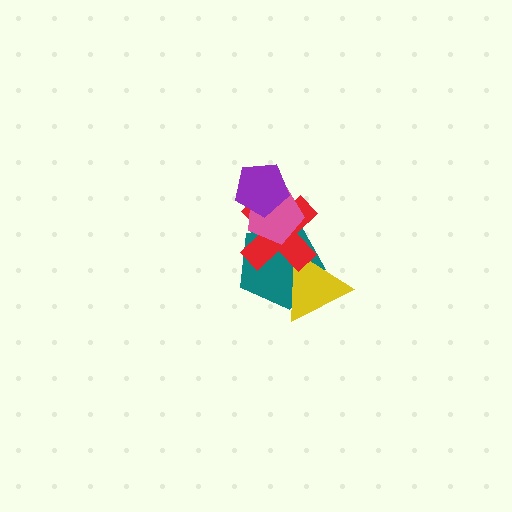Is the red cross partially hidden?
Yes, it is partially covered by another shape.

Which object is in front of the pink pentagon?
The purple pentagon is in front of the pink pentagon.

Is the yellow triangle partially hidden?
Yes, it is partially covered by another shape.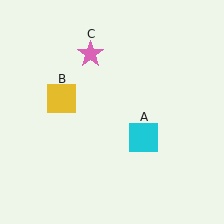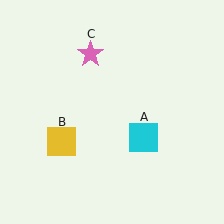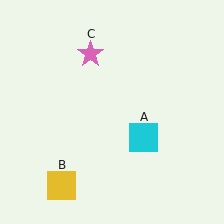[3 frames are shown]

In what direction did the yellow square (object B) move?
The yellow square (object B) moved down.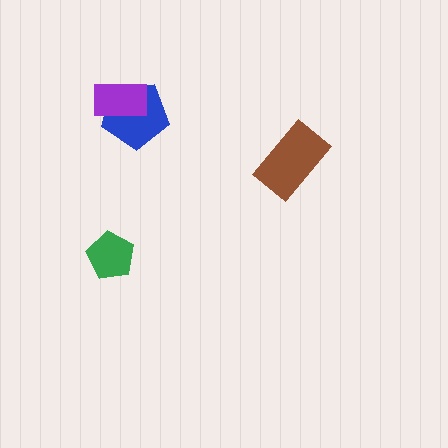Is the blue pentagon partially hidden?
Yes, it is partially covered by another shape.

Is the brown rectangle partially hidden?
No, no other shape covers it.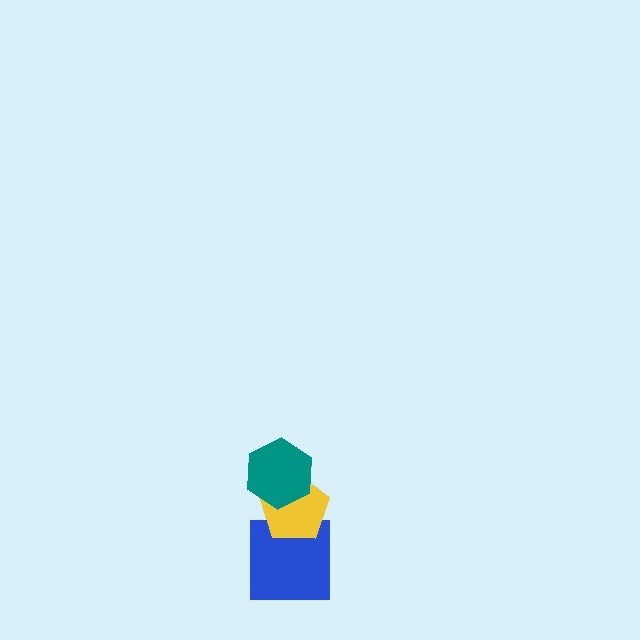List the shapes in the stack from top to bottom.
From top to bottom: the teal hexagon, the yellow pentagon, the blue square.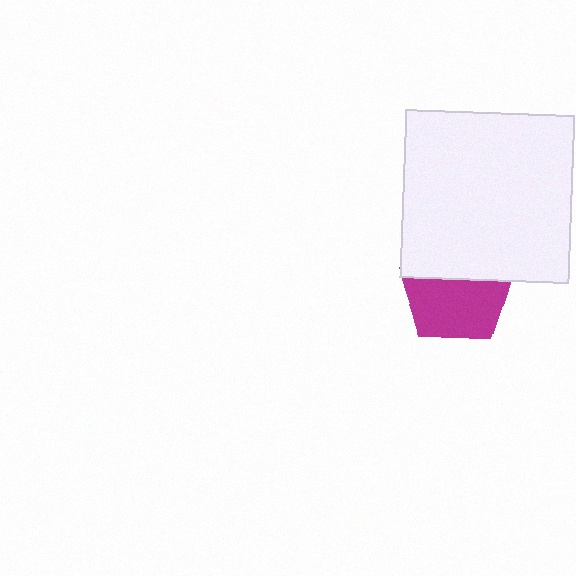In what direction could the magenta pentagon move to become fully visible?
The magenta pentagon could move down. That would shift it out from behind the white square entirely.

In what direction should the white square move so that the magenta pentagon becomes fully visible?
The white square should move up. That is the shortest direction to clear the overlap and leave the magenta pentagon fully visible.